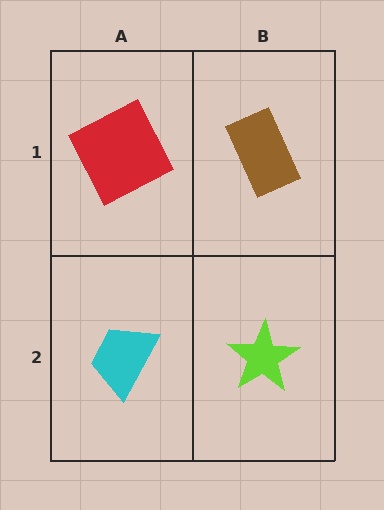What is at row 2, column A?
A cyan trapezoid.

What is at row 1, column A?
A red square.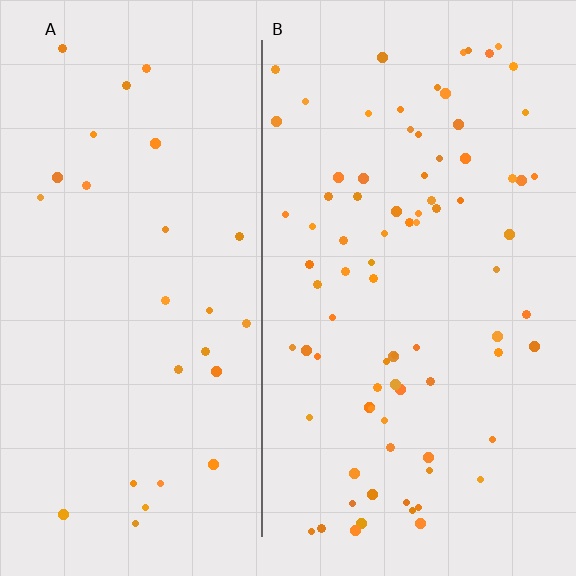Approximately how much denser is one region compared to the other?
Approximately 3.0× — region B over region A.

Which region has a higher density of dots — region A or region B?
B (the right).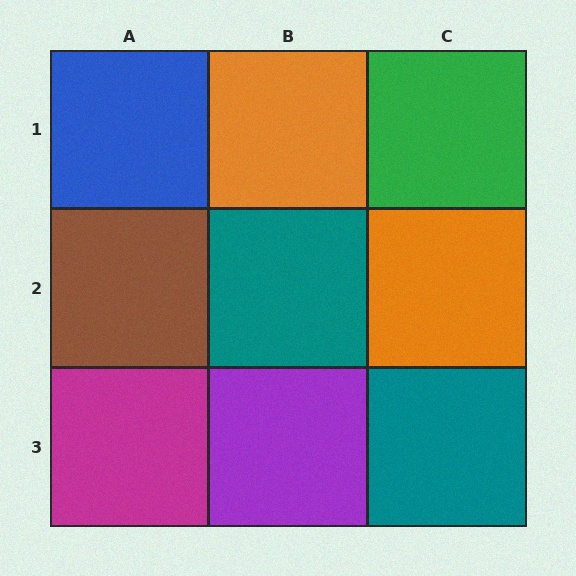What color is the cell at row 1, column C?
Green.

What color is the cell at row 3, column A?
Magenta.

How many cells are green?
1 cell is green.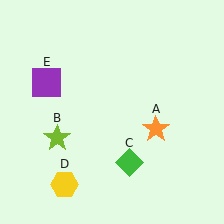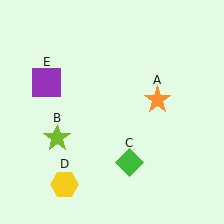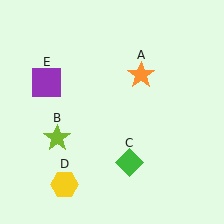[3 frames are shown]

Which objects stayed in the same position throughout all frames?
Lime star (object B) and green diamond (object C) and yellow hexagon (object D) and purple square (object E) remained stationary.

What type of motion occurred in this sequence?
The orange star (object A) rotated counterclockwise around the center of the scene.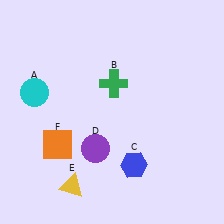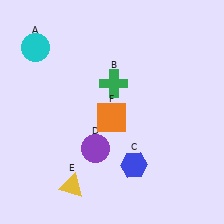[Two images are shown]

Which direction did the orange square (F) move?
The orange square (F) moved right.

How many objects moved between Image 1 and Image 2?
2 objects moved between the two images.